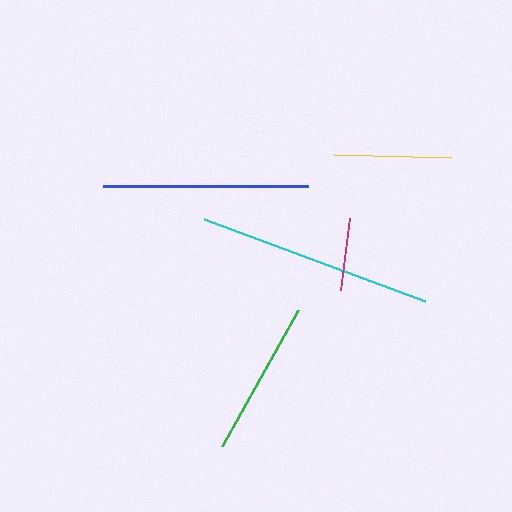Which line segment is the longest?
The cyan line is the longest at approximately 236 pixels.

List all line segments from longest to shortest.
From longest to shortest: cyan, blue, green, yellow, magenta.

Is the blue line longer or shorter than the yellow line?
The blue line is longer than the yellow line.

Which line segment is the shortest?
The magenta line is the shortest at approximately 73 pixels.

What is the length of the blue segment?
The blue segment is approximately 205 pixels long.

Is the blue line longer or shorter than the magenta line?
The blue line is longer than the magenta line.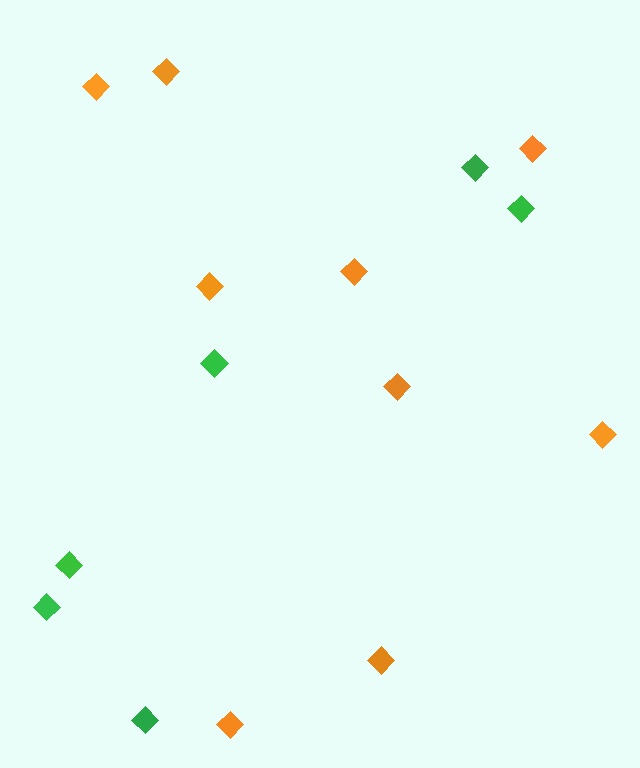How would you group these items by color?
There are 2 groups: one group of green diamonds (6) and one group of orange diamonds (9).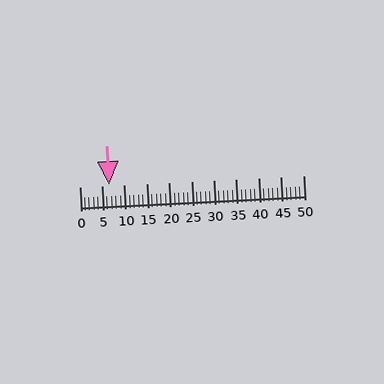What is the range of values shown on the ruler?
The ruler shows values from 0 to 50.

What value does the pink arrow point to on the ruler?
The pink arrow points to approximately 7.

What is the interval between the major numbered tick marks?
The major tick marks are spaced 5 units apart.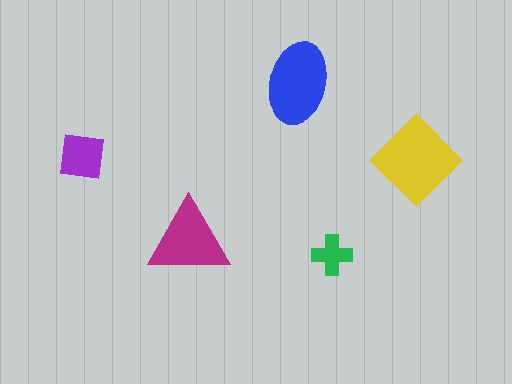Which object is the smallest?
The green cross.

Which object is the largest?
The yellow diamond.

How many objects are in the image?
There are 5 objects in the image.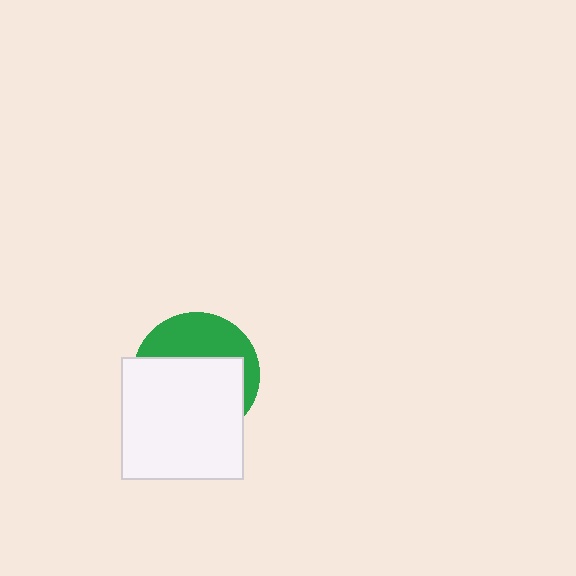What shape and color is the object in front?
The object in front is a white square.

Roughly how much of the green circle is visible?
A small part of it is visible (roughly 39%).